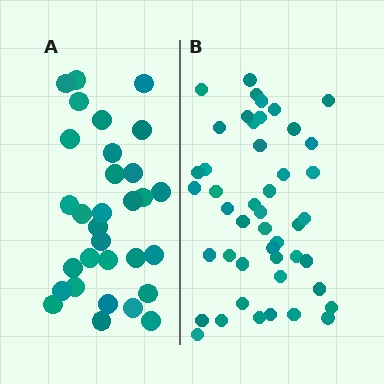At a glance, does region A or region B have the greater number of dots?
Region B (the right region) has more dots.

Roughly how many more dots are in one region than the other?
Region B has approximately 15 more dots than region A.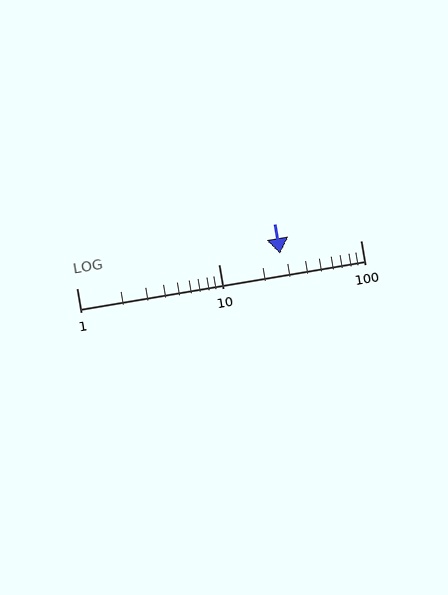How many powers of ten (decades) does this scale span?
The scale spans 2 decades, from 1 to 100.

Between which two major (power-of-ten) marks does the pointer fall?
The pointer is between 10 and 100.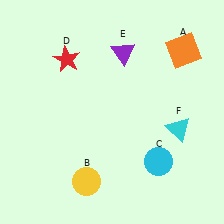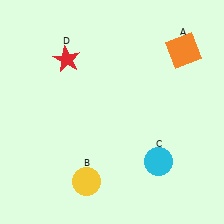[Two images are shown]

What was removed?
The cyan triangle (F), the purple triangle (E) were removed in Image 2.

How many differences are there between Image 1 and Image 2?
There are 2 differences between the two images.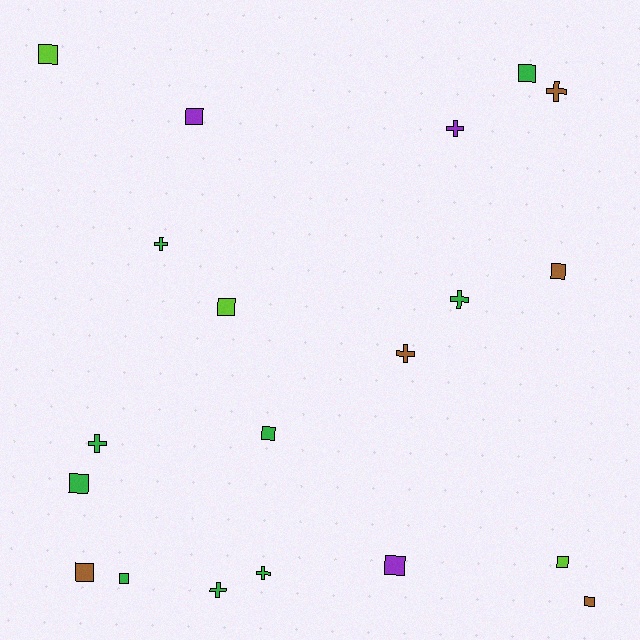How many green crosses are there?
There are 5 green crosses.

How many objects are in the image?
There are 20 objects.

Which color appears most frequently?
Green, with 9 objects.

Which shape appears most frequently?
Square, with 12 objects.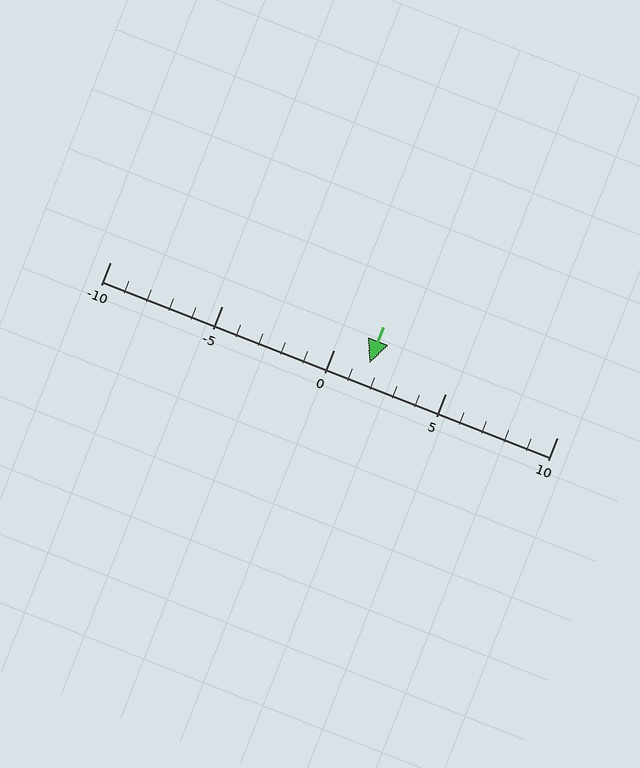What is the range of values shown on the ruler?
The ruler shows values from -10 to 10.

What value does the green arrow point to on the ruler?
The green arrow points to approximately 2.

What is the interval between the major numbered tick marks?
The major tick marks are spaced 5 units apart.